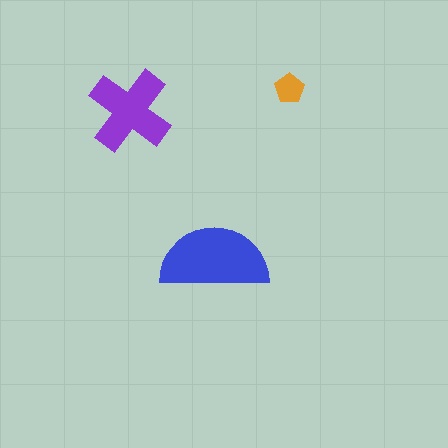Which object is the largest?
The blue semicircle.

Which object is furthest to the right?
The orange pentagon is rightmost.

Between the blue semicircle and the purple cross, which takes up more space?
The blue semicircle.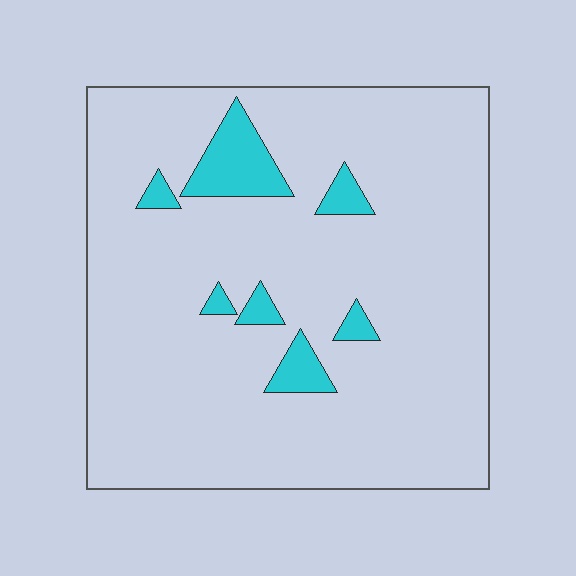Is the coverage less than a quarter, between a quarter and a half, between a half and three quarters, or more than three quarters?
Less than a quarter.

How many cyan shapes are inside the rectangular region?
7.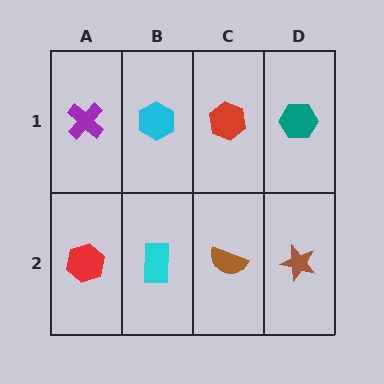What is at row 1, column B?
A cyan hexagon.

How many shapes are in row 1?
4 shapes.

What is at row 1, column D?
A teal hexagon.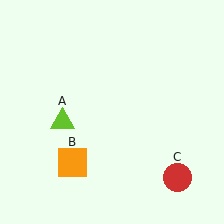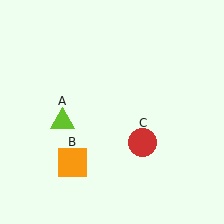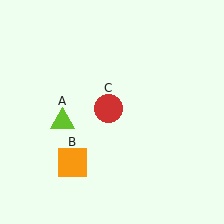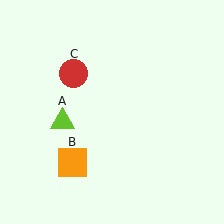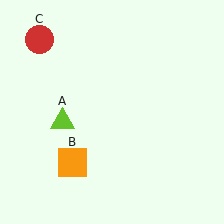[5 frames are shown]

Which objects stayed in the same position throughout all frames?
Lime triangle (object A) and orange square (object B) remained stationary.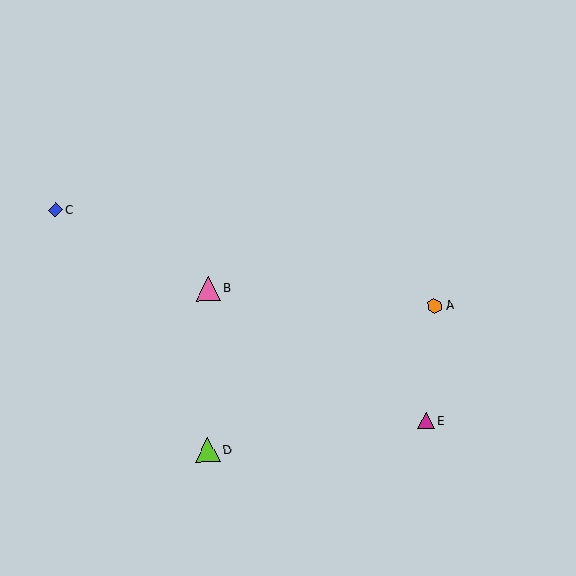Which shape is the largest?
The lime triangle (labeled D) is the largest.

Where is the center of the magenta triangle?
The center of the magenta triangle is at (426, 421).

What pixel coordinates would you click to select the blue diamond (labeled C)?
Click at (55, 210) to select the blue diamond C.